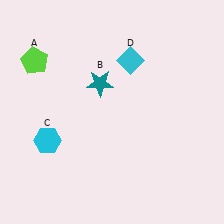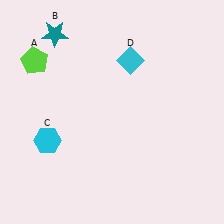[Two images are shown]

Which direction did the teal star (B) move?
The teal star (B) moved up.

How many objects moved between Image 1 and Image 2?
1 object moved between the two images.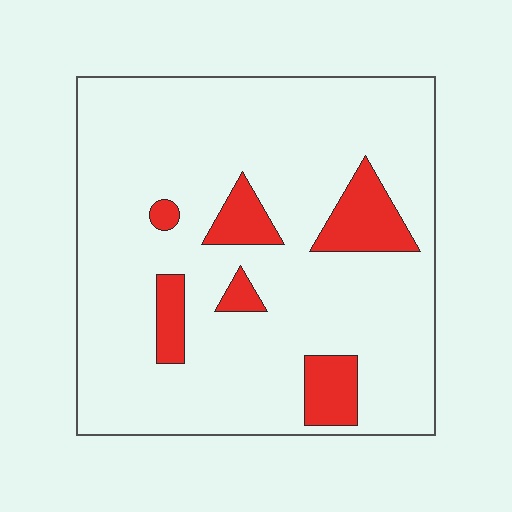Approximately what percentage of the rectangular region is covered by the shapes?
Approximately 15%.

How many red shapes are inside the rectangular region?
6.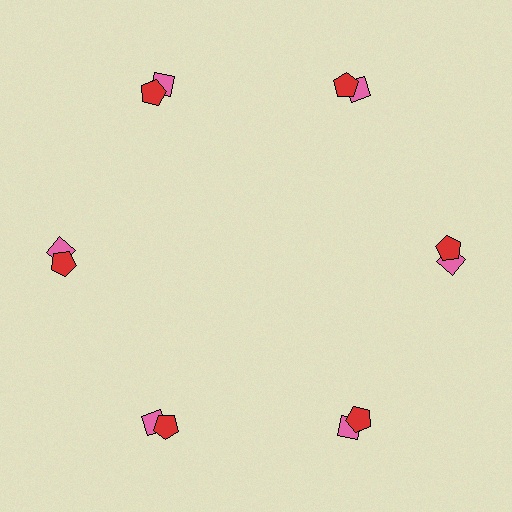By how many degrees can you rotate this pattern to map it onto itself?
The pattern maps onto itself every 60 degrees of rotation.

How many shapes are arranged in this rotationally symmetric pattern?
There are 12 shapes, arranged in 6 groups of 2.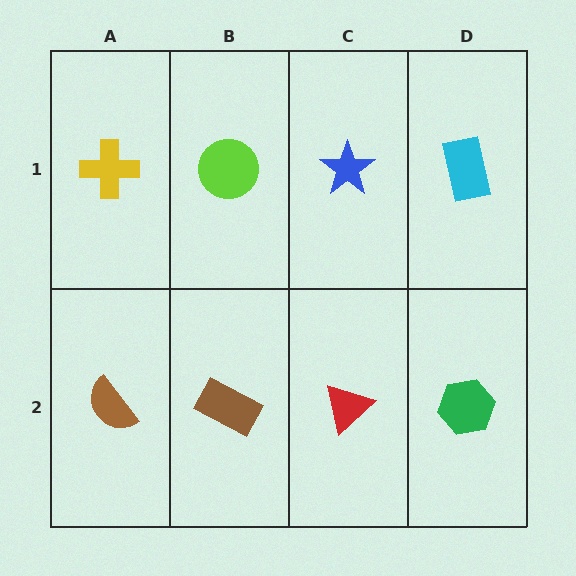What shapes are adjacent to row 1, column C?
A red triangle (row 2, column C), a lime circle (row 1, column B), a cyan rectangle (row 1, column D).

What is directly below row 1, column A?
A brown semicircle.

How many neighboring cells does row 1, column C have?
3.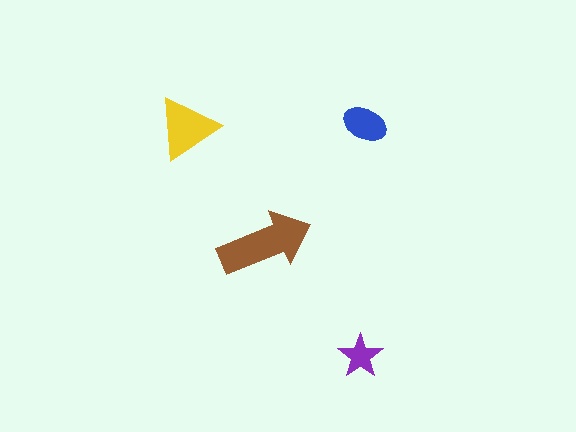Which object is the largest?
The brown arrow.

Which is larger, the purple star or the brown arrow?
The brown arrow.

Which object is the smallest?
The purple star.